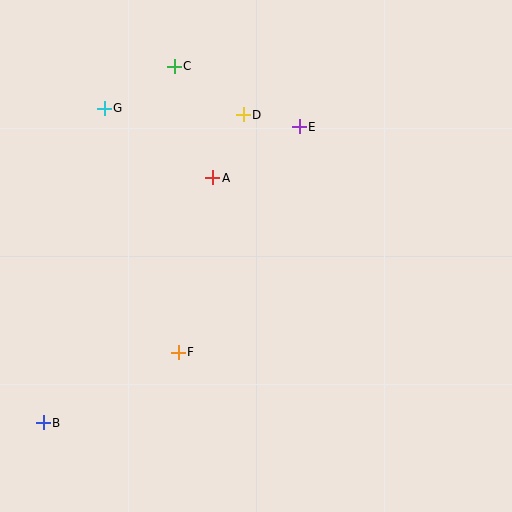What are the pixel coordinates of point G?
Point G is at (104, 108).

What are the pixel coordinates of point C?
Point C is at (174, 66).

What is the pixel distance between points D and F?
The distance between D and F is 246 pixels.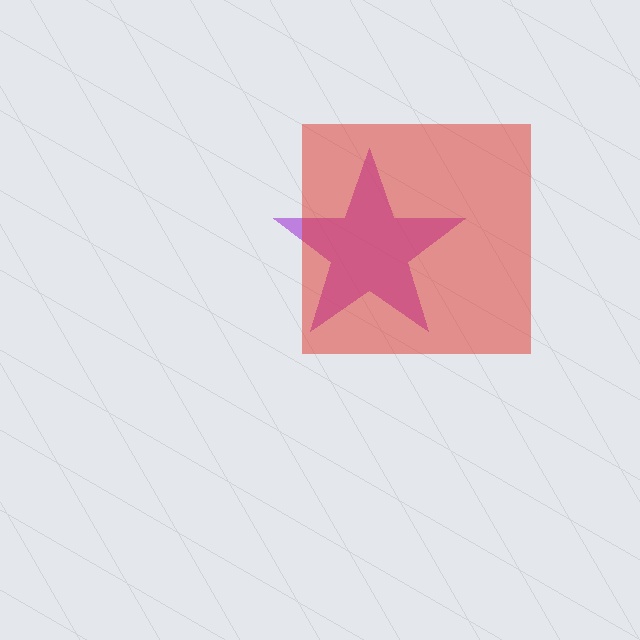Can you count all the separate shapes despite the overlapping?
Yes, there are 2 separate shapes.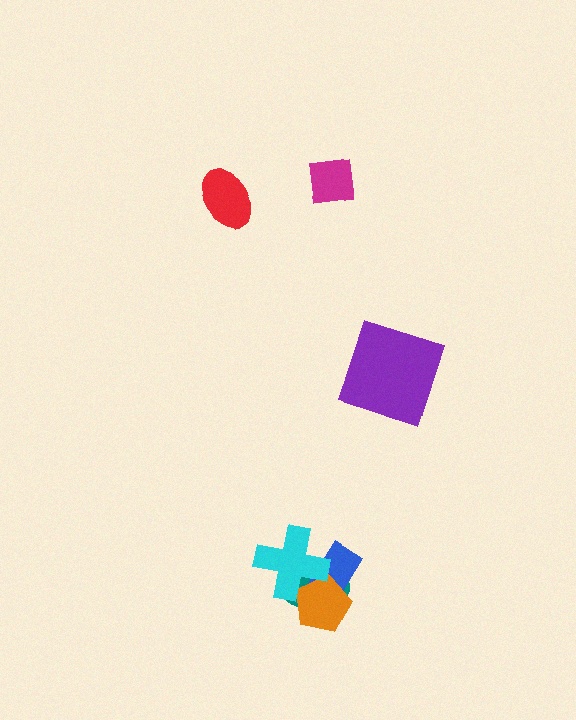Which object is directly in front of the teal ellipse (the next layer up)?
The blue rectangle is directly in front of the teal ellipse.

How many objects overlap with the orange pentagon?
3 objects overlap with the orange pentagon.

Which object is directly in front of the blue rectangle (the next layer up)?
The orange pentagon is directly in front of the blue rectangle.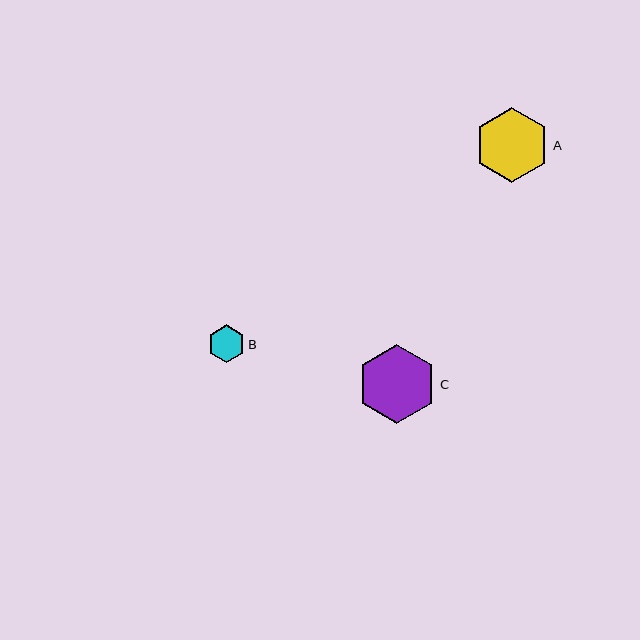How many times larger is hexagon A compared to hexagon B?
Hexagon A is approximately 2.0 times the size of hexagon B.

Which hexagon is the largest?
Hexagon C is the largest with a size of approximately 80 pixels.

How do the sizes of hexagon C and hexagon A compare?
Hexagon C and hexagon A are approximately the same size.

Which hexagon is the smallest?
Hexagon B is the smallest with a size of approximately 38 pixels.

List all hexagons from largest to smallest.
From largest to smallest: C, A, B.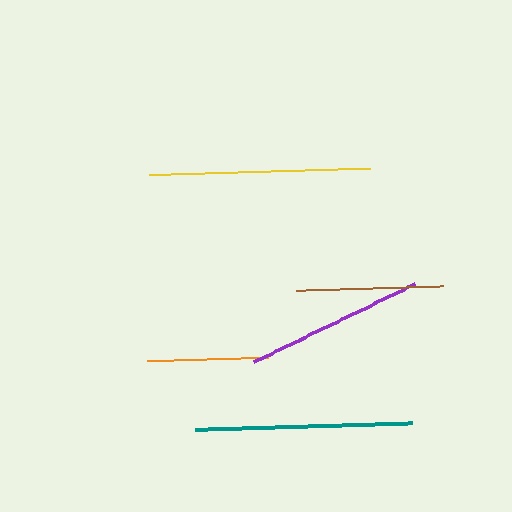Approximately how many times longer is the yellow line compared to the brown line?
The yellow line is approximately 1.5 times the length of the brown line.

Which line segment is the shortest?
The orange line is the shortest at approximately 121 pixels.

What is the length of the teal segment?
The teal segment is approximately 217 pixels long.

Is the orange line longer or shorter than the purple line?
The purple line is longer than the orange line.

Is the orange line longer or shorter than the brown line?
The brown line is longer than the orange line.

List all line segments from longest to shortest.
From longest to shortest: yellow, teal, purple, brown, orange.